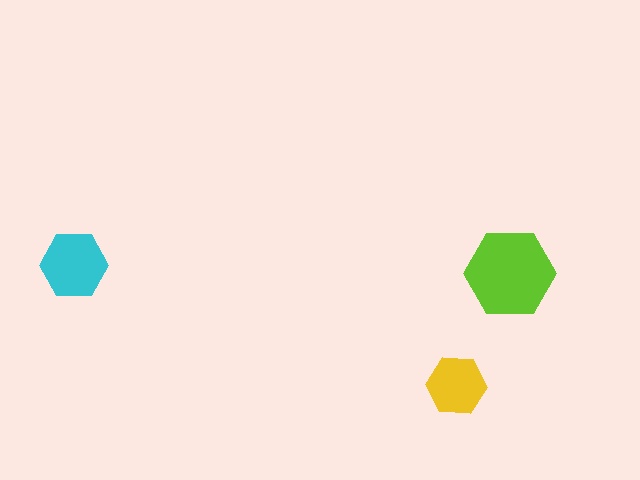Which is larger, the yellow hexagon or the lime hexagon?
The lime one.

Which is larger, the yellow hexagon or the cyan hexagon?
The cyan one.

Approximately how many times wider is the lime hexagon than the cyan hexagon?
About 1.5 times wider.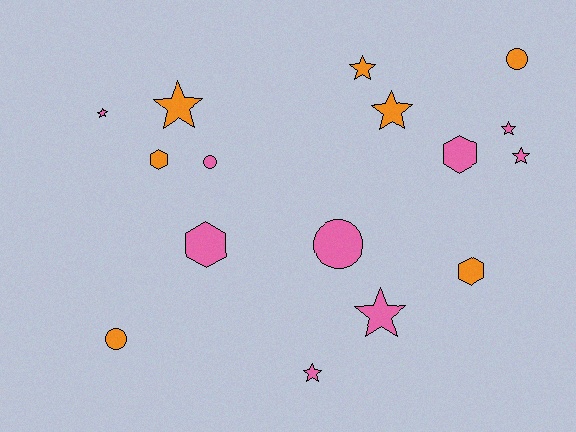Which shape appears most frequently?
Star, with 8 objects.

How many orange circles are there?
There are 2 orange circles.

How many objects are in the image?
There are 16 objects.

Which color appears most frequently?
Pink, with 9 objects.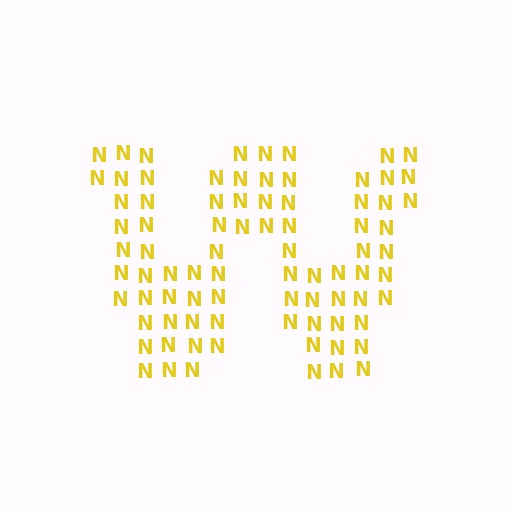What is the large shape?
The large shape is the letter W.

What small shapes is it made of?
It is made of small letter N's.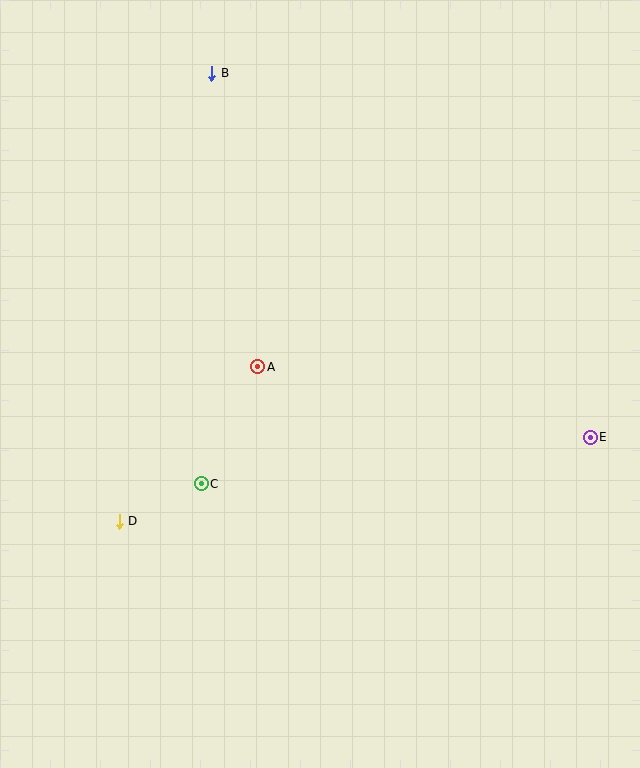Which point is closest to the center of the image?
Point A at (258, 367) is closest to the center.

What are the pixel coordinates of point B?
Point B is at (212, 73).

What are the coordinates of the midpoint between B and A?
The midpoint between B and A is at (235, 220).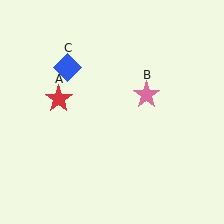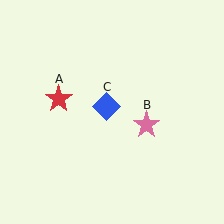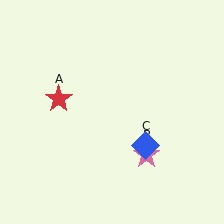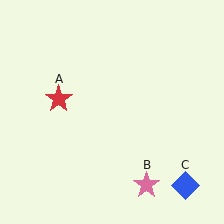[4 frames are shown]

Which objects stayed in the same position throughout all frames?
Red star (object A) remained stationary.